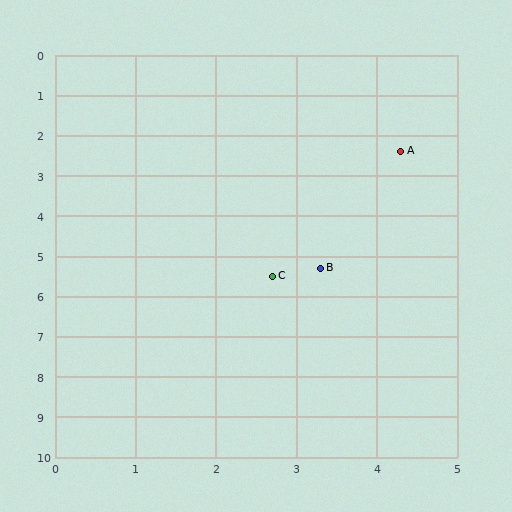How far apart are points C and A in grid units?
Points C and A are about 3.5 grid units apart.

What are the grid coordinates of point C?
Point C is at approximately (2.7, 5.5).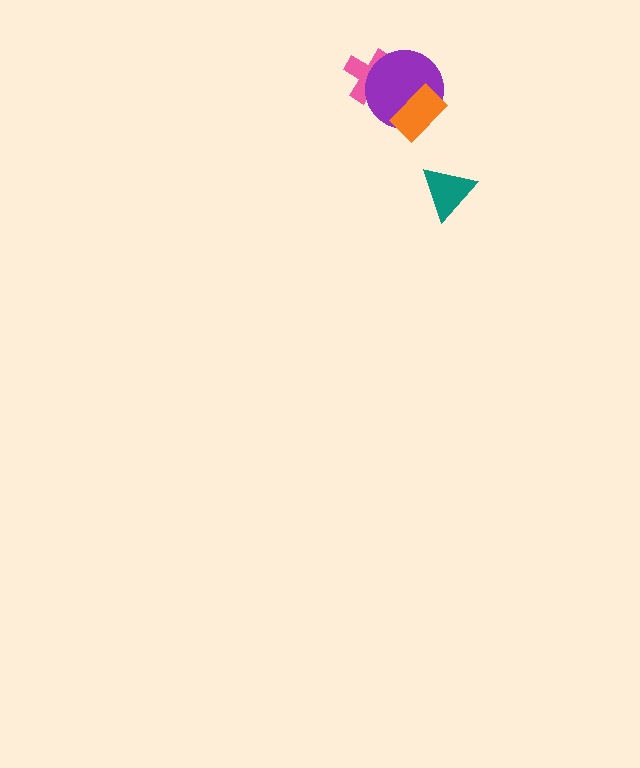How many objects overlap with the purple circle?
2 objects overlap with the purple circle.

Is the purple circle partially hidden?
Yes, it is partially covered by another shape.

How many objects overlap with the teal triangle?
0 objects overlap with the teal triangle.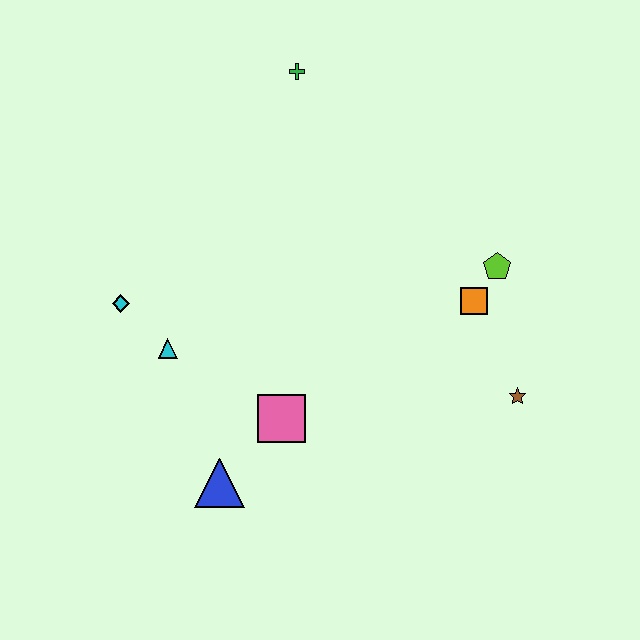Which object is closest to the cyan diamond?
The cyan triangle is closest to the cyan diamond.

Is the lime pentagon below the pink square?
No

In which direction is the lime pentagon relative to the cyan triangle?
The lime pentagon is to the right of the cyan triangle.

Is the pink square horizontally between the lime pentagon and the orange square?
No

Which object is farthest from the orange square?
The cyan diamond is farthest from the orange square.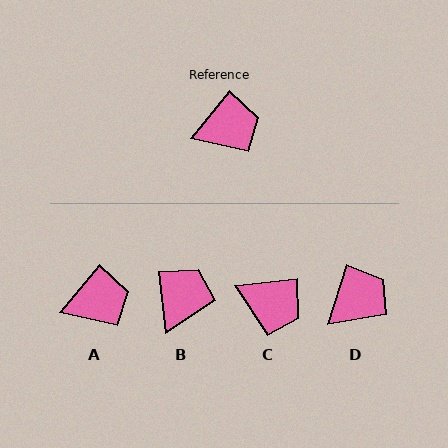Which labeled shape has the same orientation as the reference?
A.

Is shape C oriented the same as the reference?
No, it is off by about 44 degrees.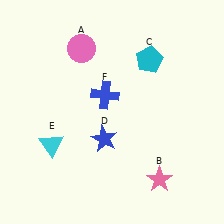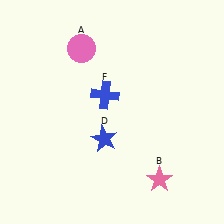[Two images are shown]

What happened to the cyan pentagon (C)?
The cyan pentagon (C) was removed in Image 2. It was in the top-right area of Image 1.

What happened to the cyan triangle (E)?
The cyan triangle (E) was removed in Image 2. It was in the bottom-left area of Image 1.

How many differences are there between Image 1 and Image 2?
There are 2 differences between the two images.